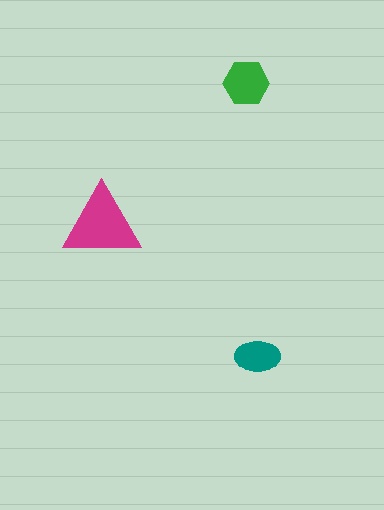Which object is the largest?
The magenta triangle.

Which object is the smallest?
The teal ellipse.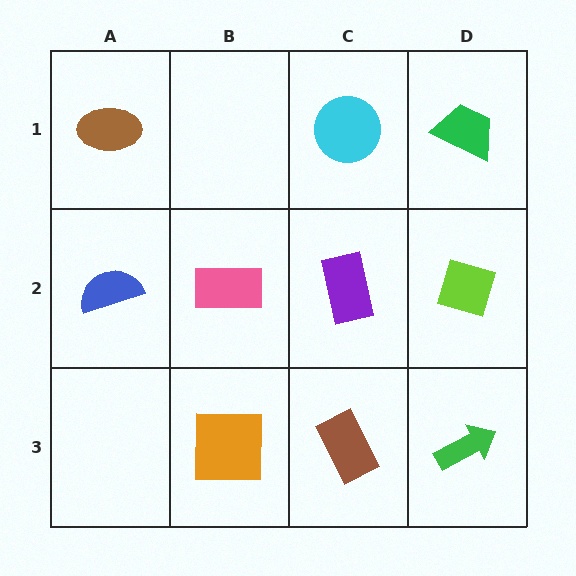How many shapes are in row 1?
3 shapes.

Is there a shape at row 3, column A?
No, that cell is empty.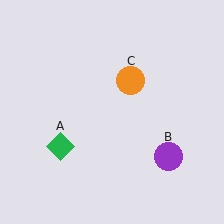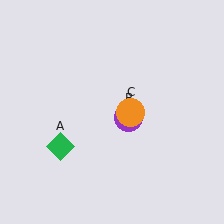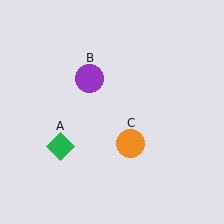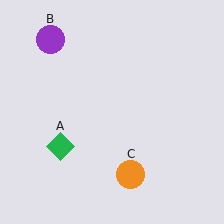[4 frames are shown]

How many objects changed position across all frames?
2 objects changed position: purple circle (object B), orange circle (object C).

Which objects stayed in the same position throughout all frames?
Green diamond (object A) remained stationary.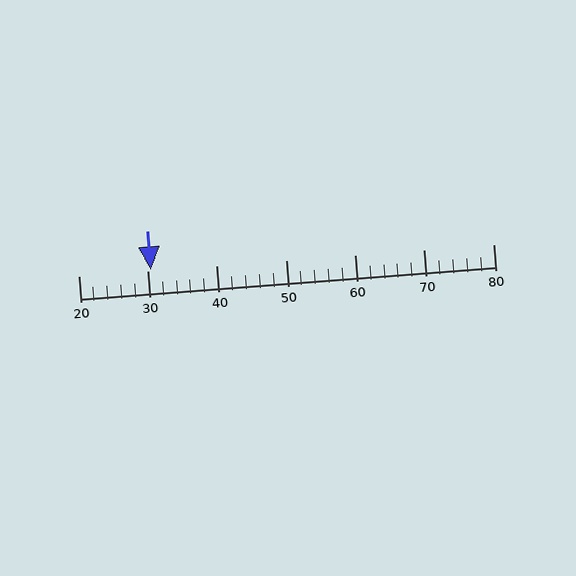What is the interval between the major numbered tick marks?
The major tick marks are spaced 10 units apart.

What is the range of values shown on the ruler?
The ruler shows values from 20 to 80.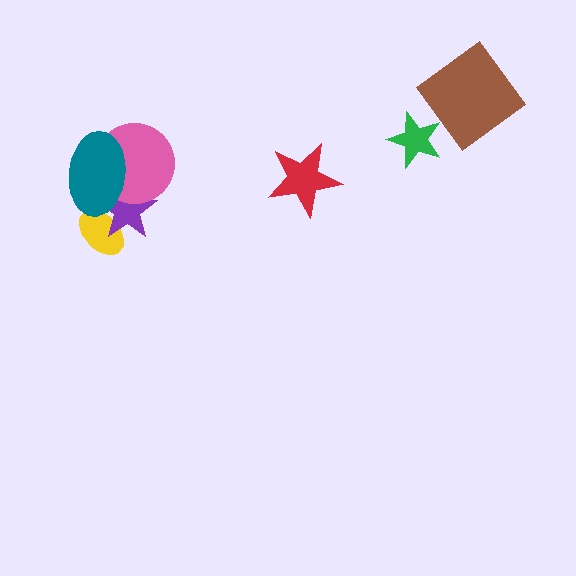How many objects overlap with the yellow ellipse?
2 objects overlap with the yellow ellipse.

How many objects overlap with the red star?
0 objects overlap with the red star.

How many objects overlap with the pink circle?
2 objects overlap with the pink circle.